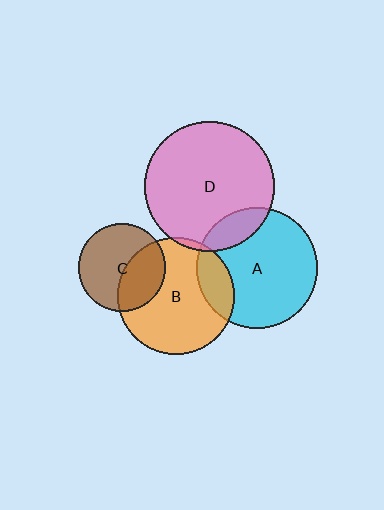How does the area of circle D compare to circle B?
Approximately 1.2 times.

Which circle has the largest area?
Circle D (pink).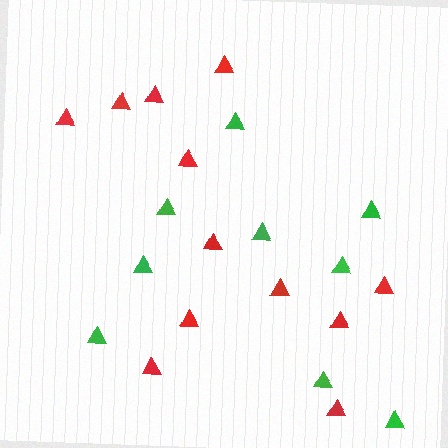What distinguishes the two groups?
There are 2 groups: one group of red triangles (12) and one group of green triangles (9).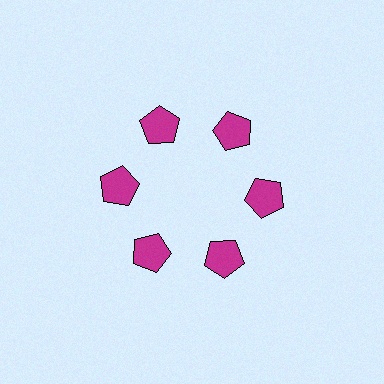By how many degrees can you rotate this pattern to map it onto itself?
The pattern maps onto itself every 60 degrees of rotation.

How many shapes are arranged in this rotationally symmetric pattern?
There are 6 shapes, arranged in 6 groups of 1.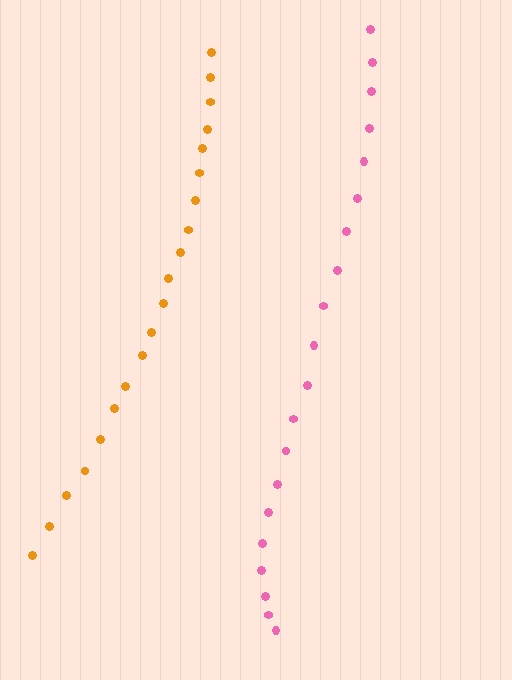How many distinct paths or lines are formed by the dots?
There are 2 distinct paths.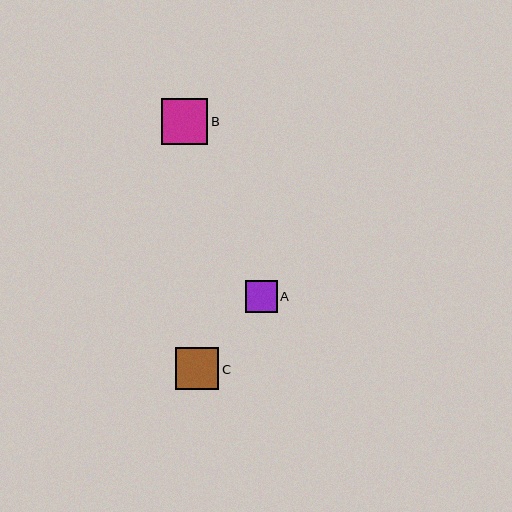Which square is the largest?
Square B is the largest with a size of approximately 47 pixels.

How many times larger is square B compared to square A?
Square B is approximately 1.5 times the size of square A.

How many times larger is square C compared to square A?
Square C is approximately 1.3 times the size of square A.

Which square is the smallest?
Square A is the smallest with a size of approximately 32 pixels.